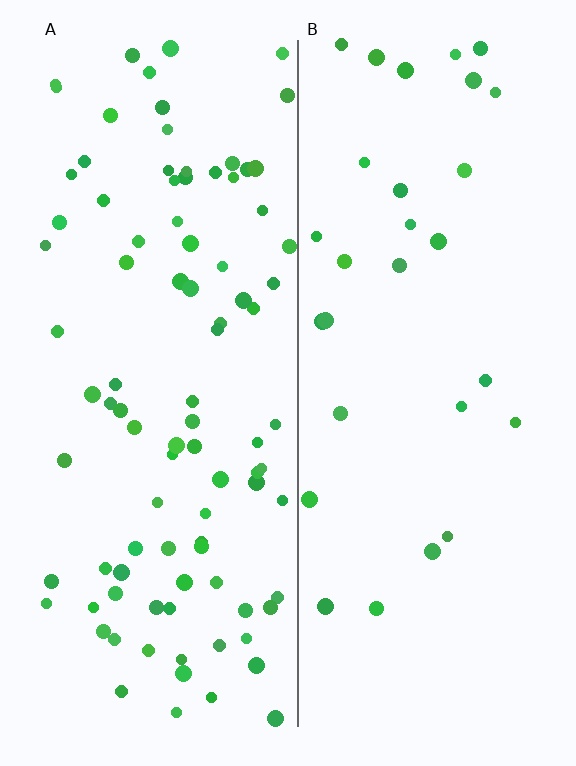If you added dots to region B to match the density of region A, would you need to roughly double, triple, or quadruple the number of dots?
Approximately triple.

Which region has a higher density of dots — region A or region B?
A (the left).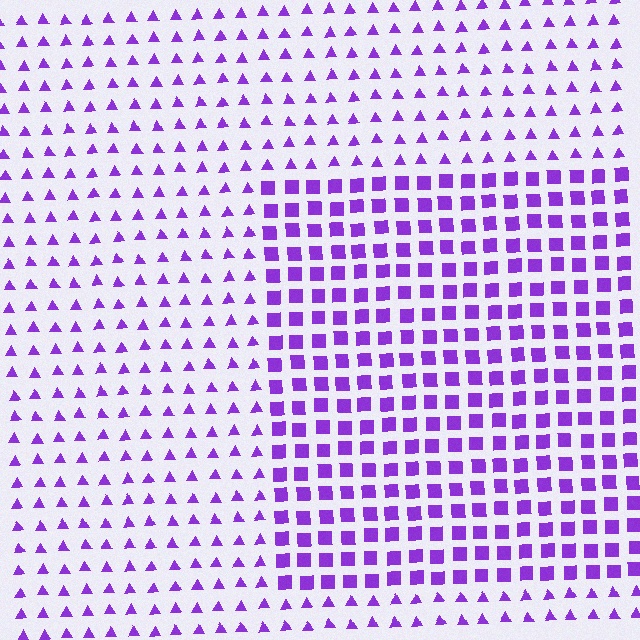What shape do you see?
I see a rectangle.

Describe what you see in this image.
The image is filled with small purple elements arranged in a uniform grid. A rectangle-shaped region contains squares, while the surrounding area contains triangles. The boundary is defined purely by the change in element shape.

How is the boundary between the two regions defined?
The boundary is defined by a change in element shape: squares inside vs. triangles outside. All elements share the same color and spacing.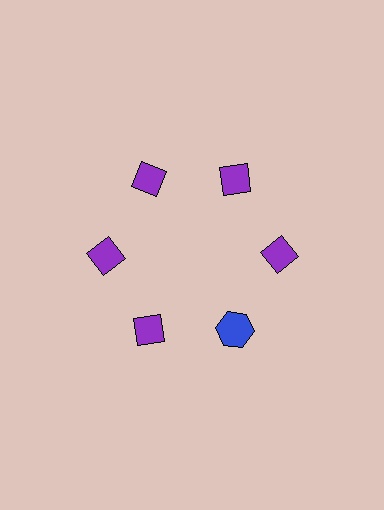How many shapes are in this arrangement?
There are 6 shapes arranged in a ring pattern.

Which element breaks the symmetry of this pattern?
The blue hexagon at roughly the 5 o'clock position breaks the symmetry. All other shapes are purple diamonds.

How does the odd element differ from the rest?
It differs in both color (blue instead of purple) and shape (hexagon instead of diamond).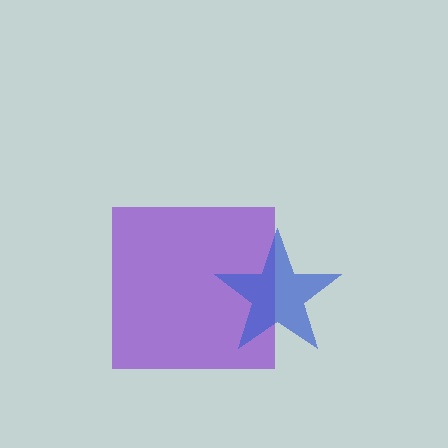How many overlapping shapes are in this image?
There are 2 overlapping shapes in the image.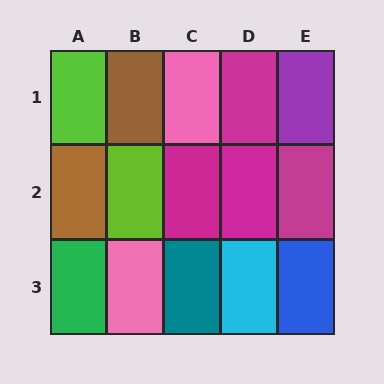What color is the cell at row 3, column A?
Green.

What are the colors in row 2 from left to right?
Brown, lime, magenta, magenta, magenta.